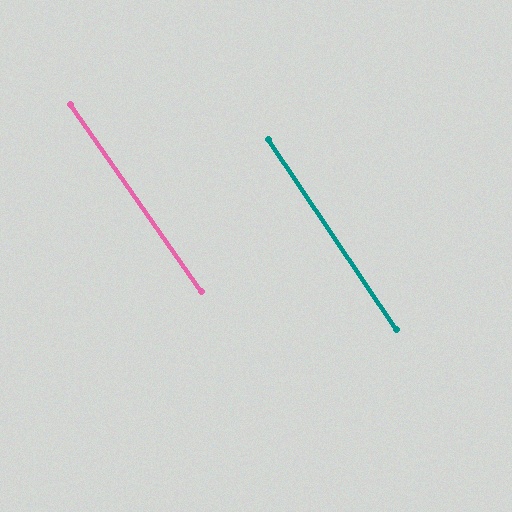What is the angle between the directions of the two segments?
Approximately 1 degree.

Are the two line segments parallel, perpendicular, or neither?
Parallel — their directions differ by only 1.0°.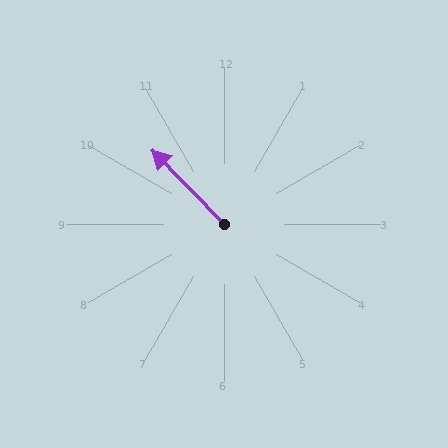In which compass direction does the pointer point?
Northwest.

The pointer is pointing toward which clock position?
Roughly 11 o'clock.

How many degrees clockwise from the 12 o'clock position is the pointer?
Approximately 316 degrees.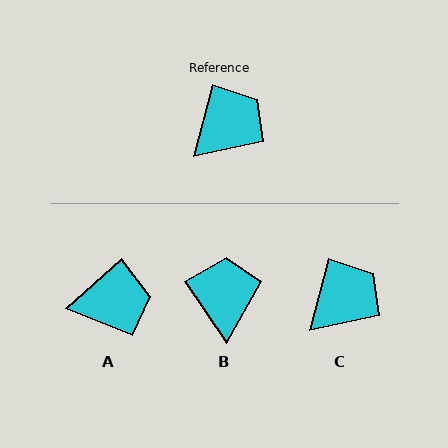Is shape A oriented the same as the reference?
No, it is off by about 34 degrees.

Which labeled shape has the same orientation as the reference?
C.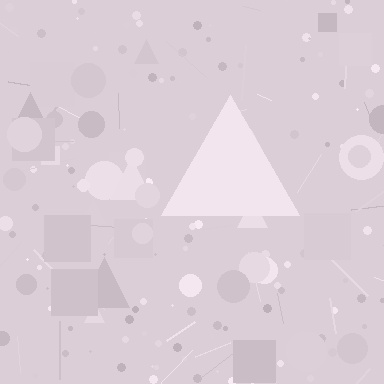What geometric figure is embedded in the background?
A triangle is embedded in the background.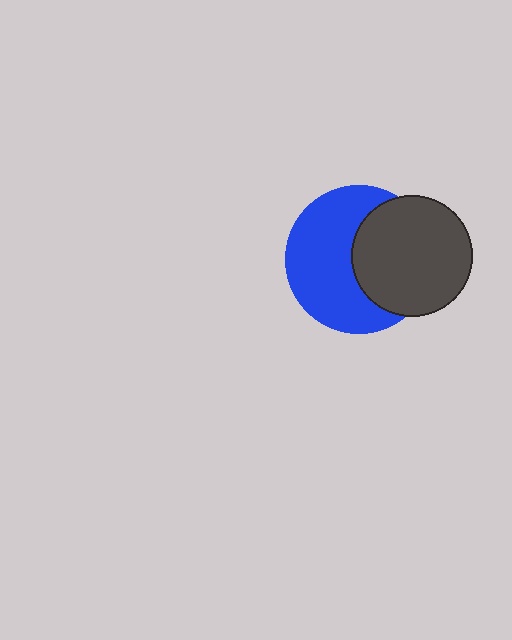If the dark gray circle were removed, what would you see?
You would see the complete blue circle.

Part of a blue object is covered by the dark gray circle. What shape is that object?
It is a circle.